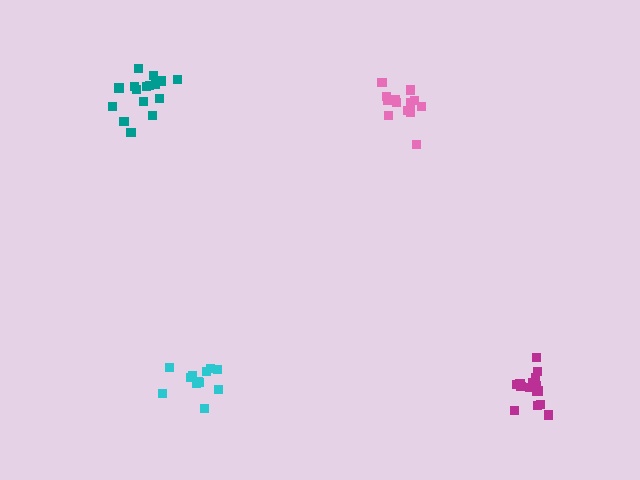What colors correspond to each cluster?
The clusters are colored: pink, cyan, teal, magenta.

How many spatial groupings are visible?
There are 4 spatial groupings.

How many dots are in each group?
Group 1: 13 dots, Group 2: 12 dots, Group 3: 16 dots, Group 4: 16 dots (57 total).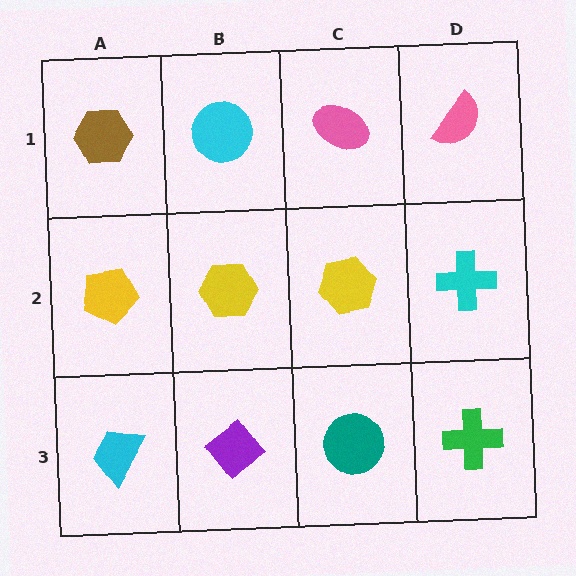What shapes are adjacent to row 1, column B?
A yellow hexagon (row 2, column B), a brown hexagon (row 1, column A), a pink ellipse (row 1, column C).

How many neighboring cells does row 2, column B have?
4.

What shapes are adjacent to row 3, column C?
A yellow hexagon (row 2, column C), a purple diamond (row 3, column B), a green cross (row 3, column D).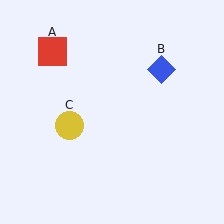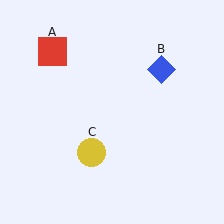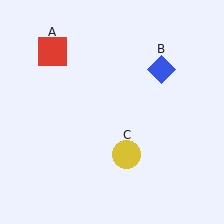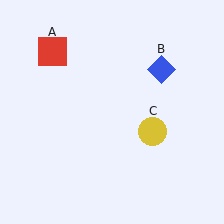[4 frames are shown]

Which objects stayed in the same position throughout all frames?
Red square (object A) and blue diamond (object B) remained stationary.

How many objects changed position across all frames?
1 object changed position: yellow circle (object C).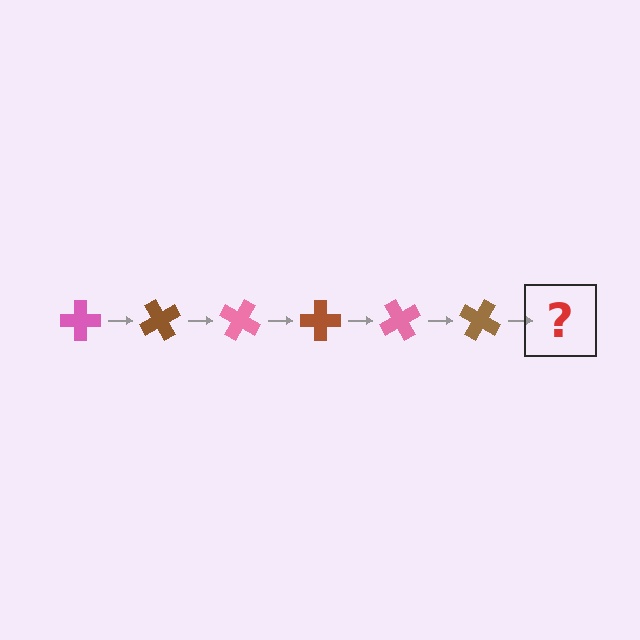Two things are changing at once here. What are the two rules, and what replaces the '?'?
The two rules are that it rotates 60 degrees each step and the color cycles through pink and brown. The '?' should be a pink cross, rotated 360 degrees from the start.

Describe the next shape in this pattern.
It should be a pink cross, rotated 360 degrees from the start.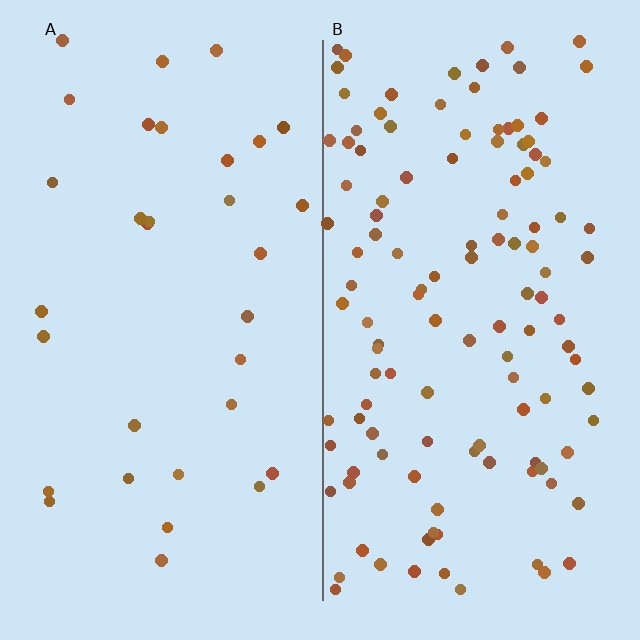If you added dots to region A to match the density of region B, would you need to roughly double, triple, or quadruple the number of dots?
Approximately quadruple.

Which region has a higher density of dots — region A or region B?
B (the right).